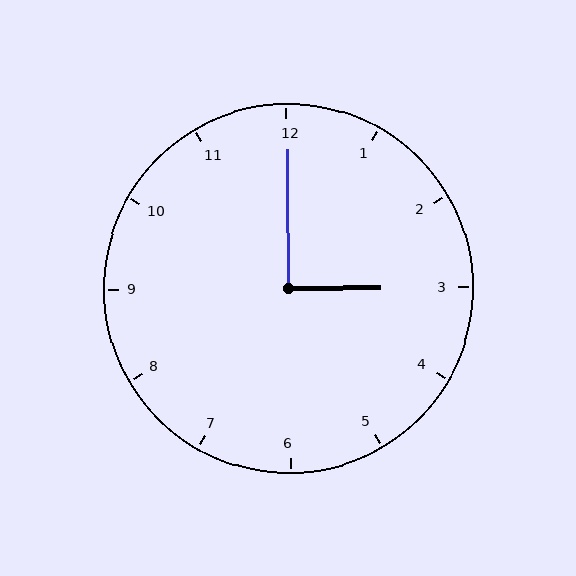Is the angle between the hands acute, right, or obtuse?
It is right.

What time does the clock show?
3:00.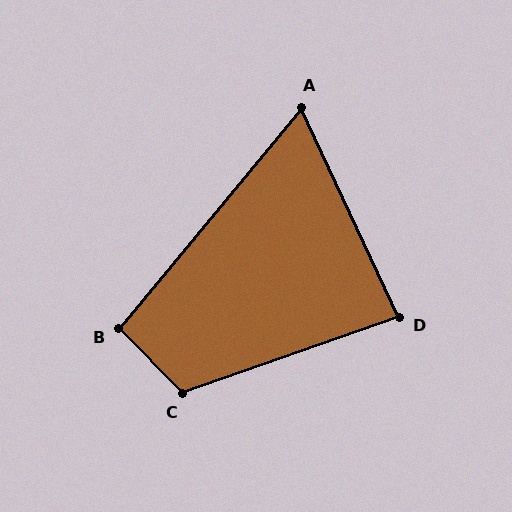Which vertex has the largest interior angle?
C, at approximately 115 degrees.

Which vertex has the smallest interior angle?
A, at approximately 65 degrees.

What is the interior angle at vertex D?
Approximately 85 degrees (acute).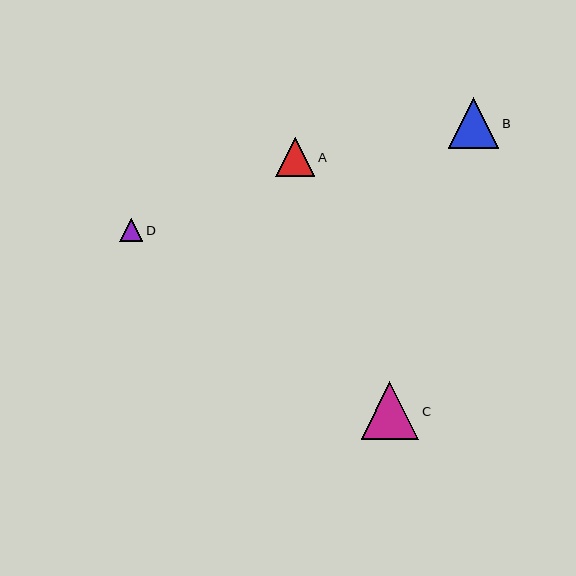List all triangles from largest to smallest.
From largest to smallest: C, B, A, D.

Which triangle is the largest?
Triangle C is the largest with a size of approximately 57 pixels.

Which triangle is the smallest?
Triangle D is the smallest with a size of approximately 23 pixels.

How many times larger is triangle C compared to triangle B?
Triangle C is approximately 1.1 times the size of triangle B.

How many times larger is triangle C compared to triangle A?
Triangle C is approximately 1.5 times the size of triangle A.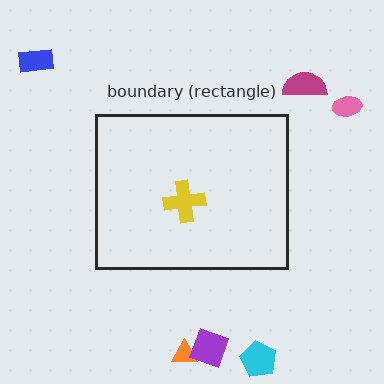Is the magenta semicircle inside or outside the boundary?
Outside.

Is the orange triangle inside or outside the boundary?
Outside.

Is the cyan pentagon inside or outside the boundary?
Outside.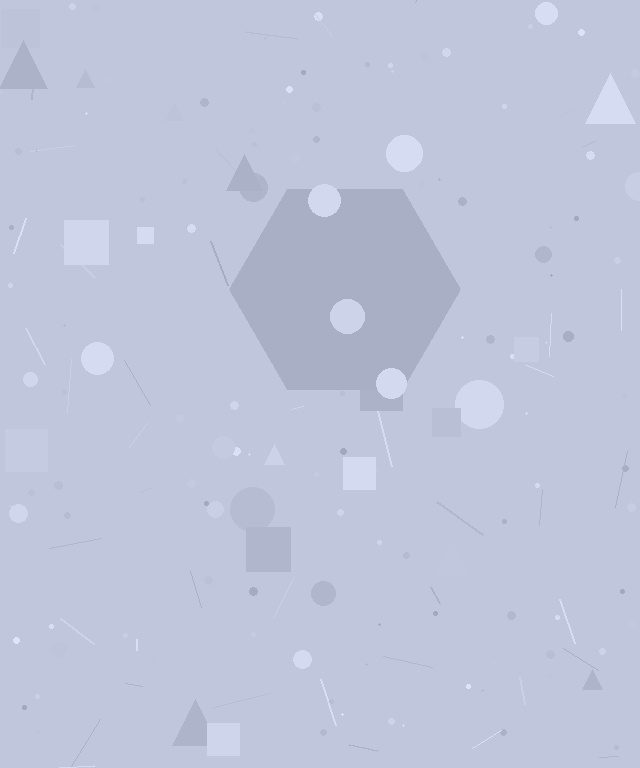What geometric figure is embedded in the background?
A hexagon is embedded in the background.